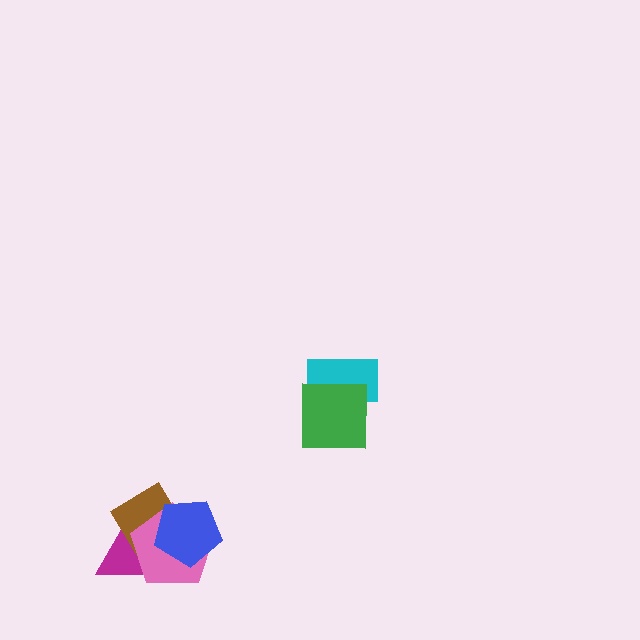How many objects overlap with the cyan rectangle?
1 object overlaps with the cyan rectangle.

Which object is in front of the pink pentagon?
The blue pentagon is in front of the pink pentagon.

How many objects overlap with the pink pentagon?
3 objects overlap with the pink pentagon.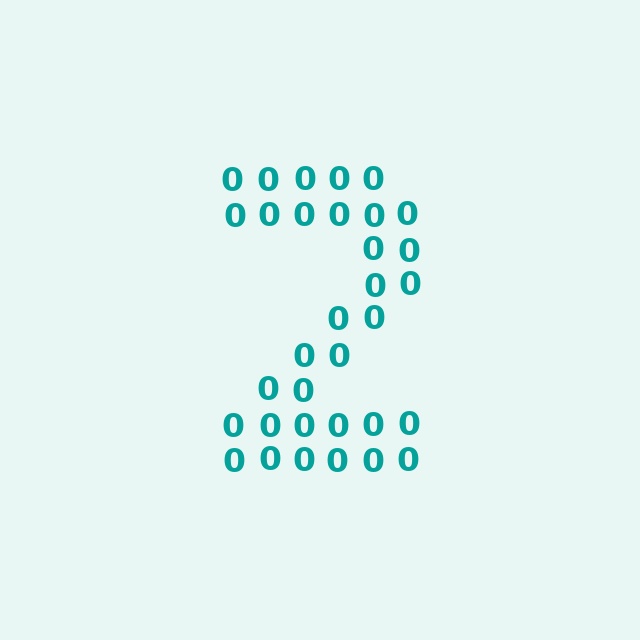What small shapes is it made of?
It is made of small digit 0's.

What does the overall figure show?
The overall figure shows the digit 2.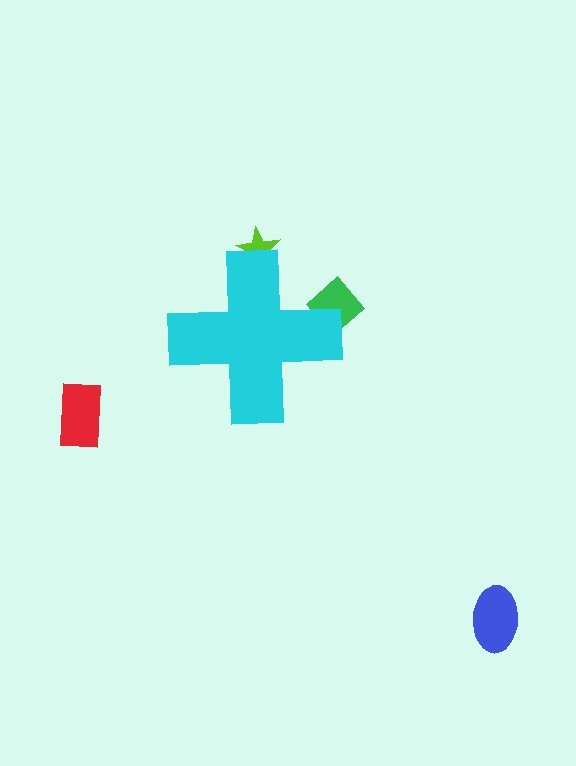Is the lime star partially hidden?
Yes, the lime star is partially hidden behind the cyan cross.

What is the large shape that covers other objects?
A cyan cross.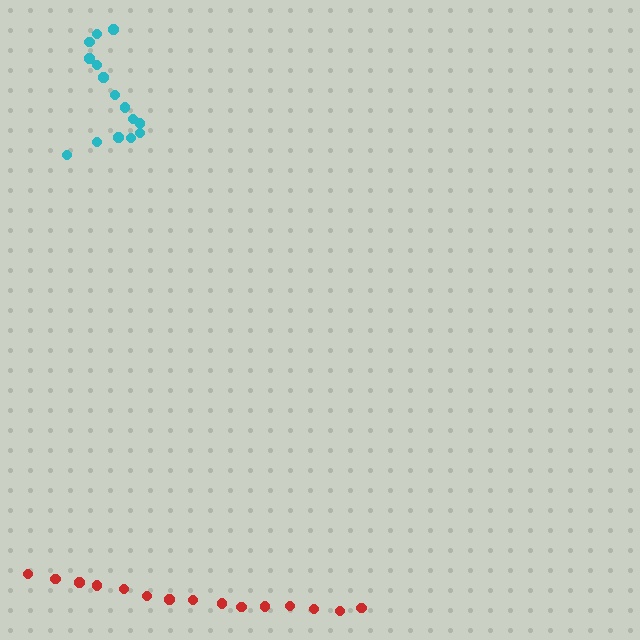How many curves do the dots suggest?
There are 2 distinct paths.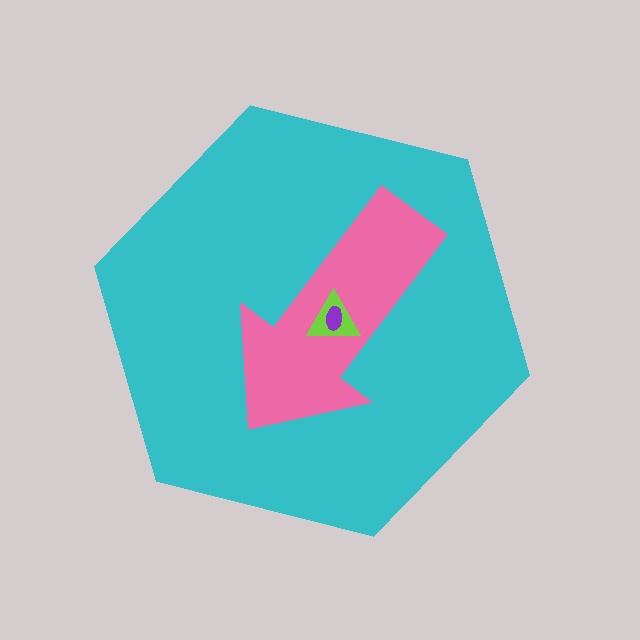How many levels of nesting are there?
4.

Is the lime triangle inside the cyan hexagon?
Yes.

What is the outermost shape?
The cyan hexagon.